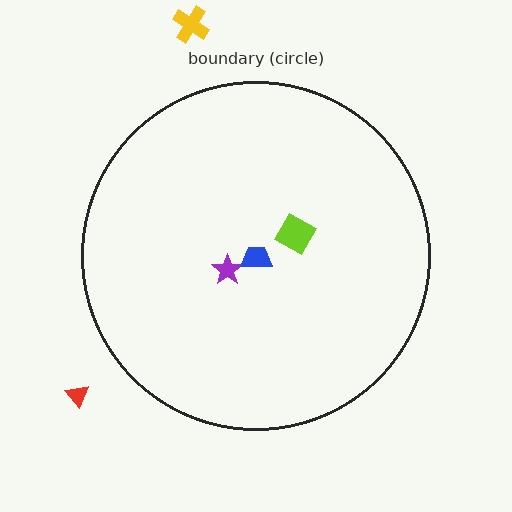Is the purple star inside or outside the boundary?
Inside.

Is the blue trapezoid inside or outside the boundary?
Inside.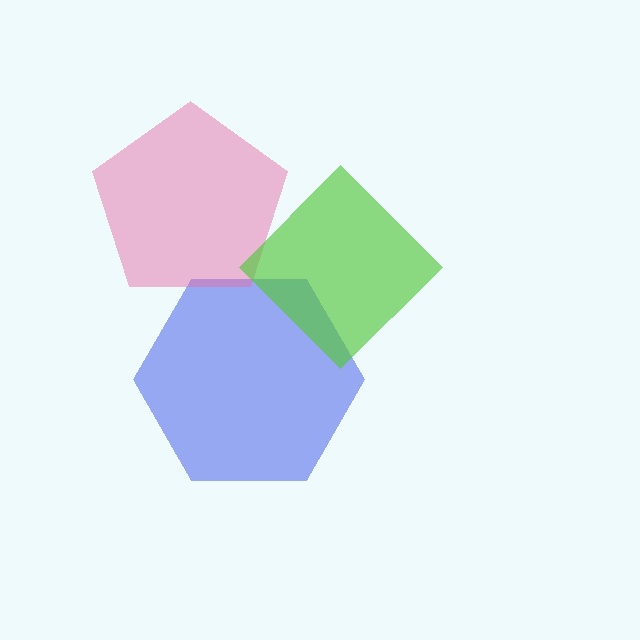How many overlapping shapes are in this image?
There are 3 overlapping shapes in the image.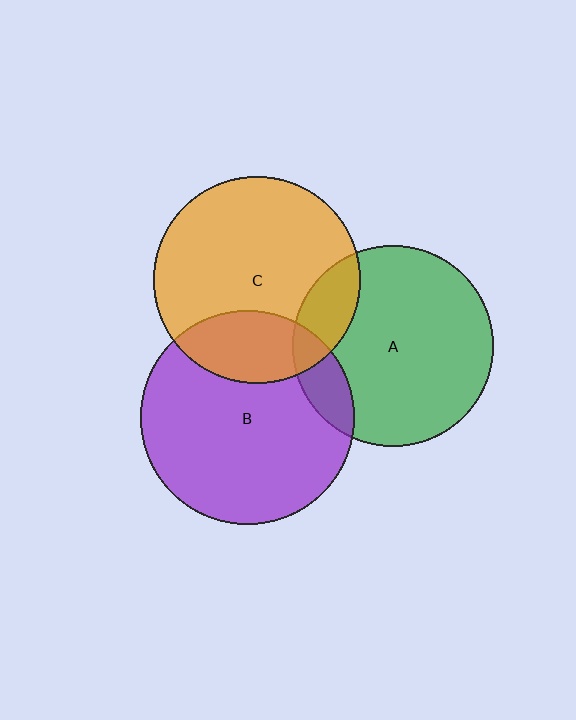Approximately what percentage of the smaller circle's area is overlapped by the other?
Approximately 15%.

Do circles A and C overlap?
Yes.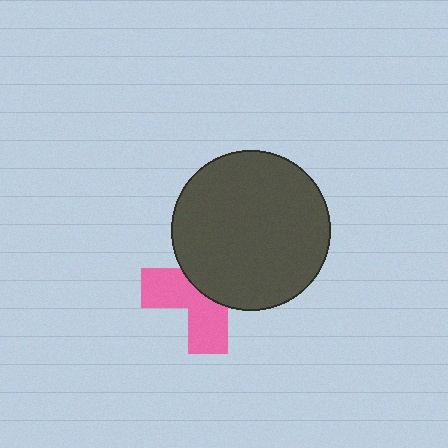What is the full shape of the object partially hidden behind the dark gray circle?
The partially hidden object is a pink cross.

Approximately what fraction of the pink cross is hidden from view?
Roughly 55% of the pink cross is hidden behind the dark gray circle.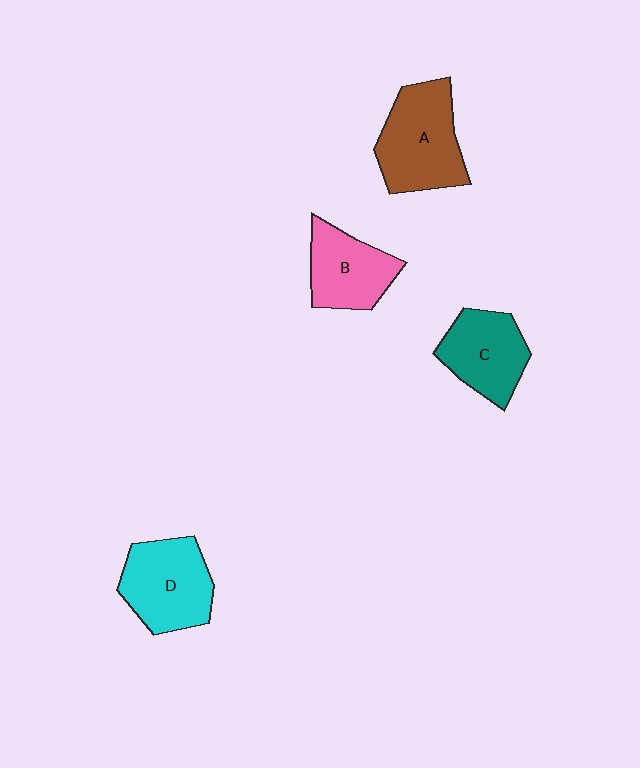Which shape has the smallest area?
Shape B (pink).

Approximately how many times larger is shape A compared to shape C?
Approximately 1.3 times.